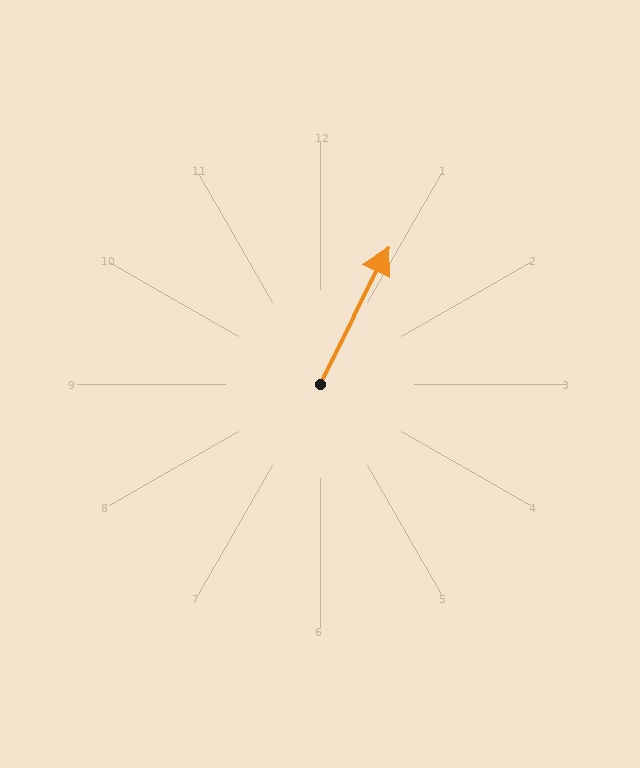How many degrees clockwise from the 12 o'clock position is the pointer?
Approximately 26 degrees.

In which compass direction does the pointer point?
Northeast.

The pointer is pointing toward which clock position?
Roughly 1 o'clock.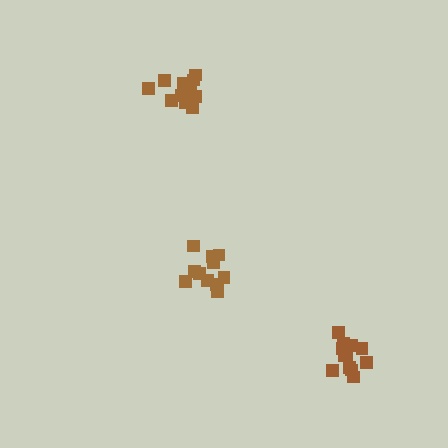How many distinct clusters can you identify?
There are 3 distinct clusters.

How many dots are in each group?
Group 1: 12 dots, Group 2: 11 dots, Group 3: 16 dots (39 total).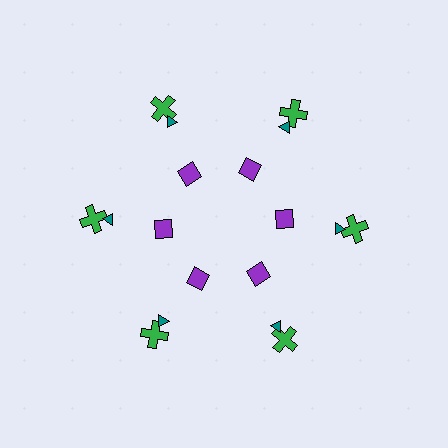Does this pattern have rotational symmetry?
Yes, this pattern has 6-fold rotational symmetry. It looks the same after rotating 60 degrees around the center.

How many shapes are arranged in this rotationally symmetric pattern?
There are 18 shapes, arranged in 6 groups of 3.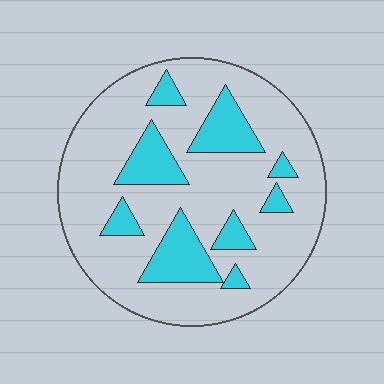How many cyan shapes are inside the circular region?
9.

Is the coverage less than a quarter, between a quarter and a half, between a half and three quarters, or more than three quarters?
Less than a quarter.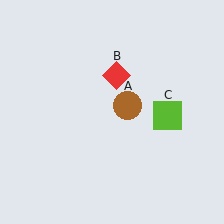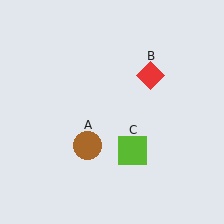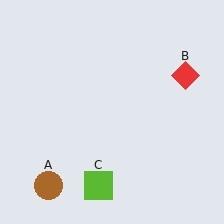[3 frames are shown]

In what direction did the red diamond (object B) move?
The red diamond (object B) moved right.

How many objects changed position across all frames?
3 objects changed position: brown circle (object A), red diamond (object B), lime square (object C).